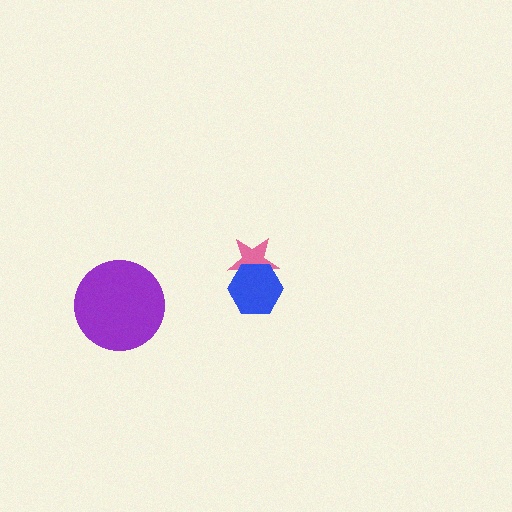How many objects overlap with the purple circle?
0 objects overlap with the purple circle.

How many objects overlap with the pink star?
1 object overlaps with the pink star.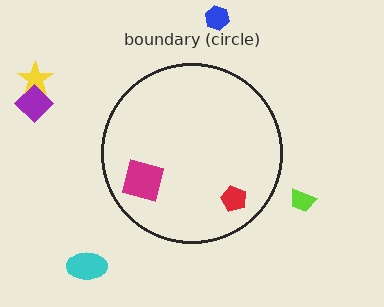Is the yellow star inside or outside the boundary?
Outside.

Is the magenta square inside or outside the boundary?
Inside.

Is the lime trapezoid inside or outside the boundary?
Outside.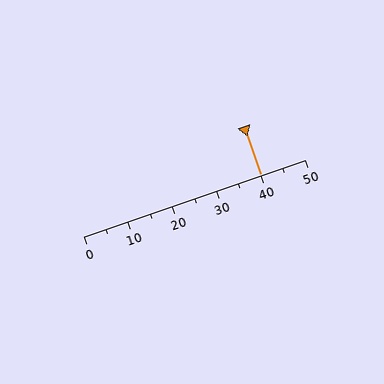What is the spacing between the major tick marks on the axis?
The major ticks are spaced 10 apart.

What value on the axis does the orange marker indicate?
The marker indicates approximately 40.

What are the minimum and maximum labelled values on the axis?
The axis runs from 0 to 50.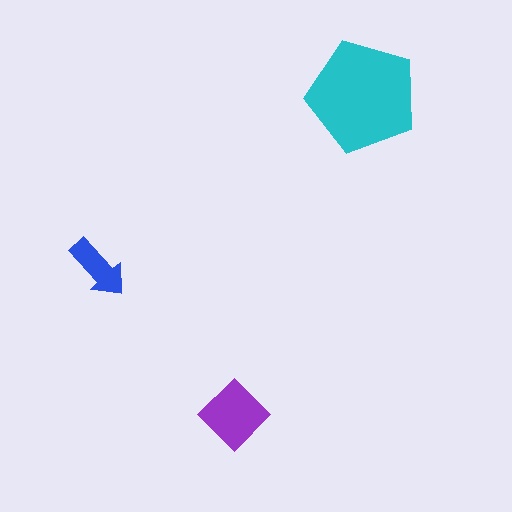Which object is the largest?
The cyan pentagon.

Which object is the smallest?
The blue arrow.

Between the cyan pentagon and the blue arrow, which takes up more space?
The cyan pentagon.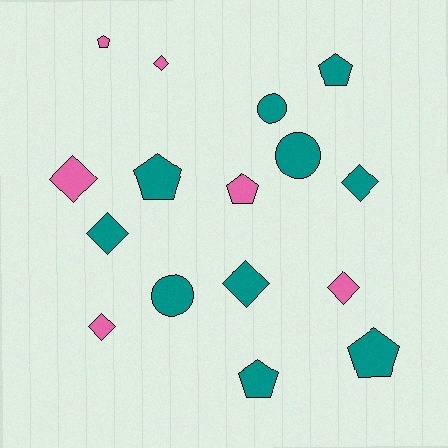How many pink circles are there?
There are no pink circles.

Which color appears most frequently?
Teal, with 10 objects.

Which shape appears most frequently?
Diamond, with 7 objects.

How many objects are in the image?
There are 16 objects.